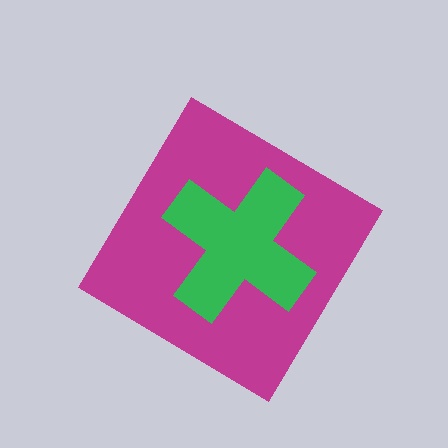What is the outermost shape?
The magenta diamond.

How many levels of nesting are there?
2.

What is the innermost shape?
The green cross.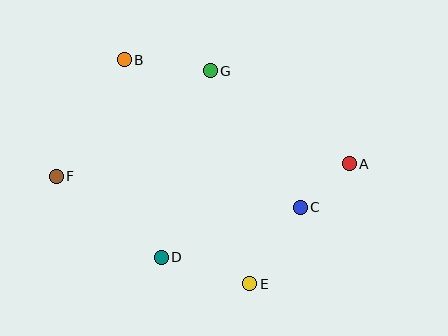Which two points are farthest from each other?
Points A and F are farthest from each other.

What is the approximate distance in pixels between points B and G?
The distance between B and G is approximately 87 pixels.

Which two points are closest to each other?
Points A and C are closest to each other.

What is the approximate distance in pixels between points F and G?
The distance between F and G is approximately 187 pixels.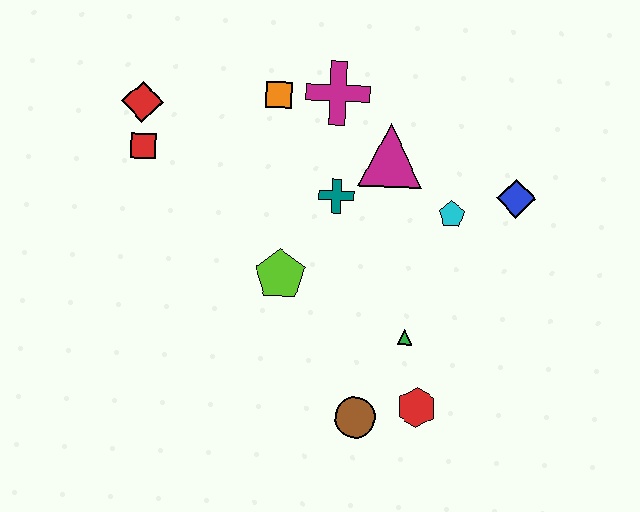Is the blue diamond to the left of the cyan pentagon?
No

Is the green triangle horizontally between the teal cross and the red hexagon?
Yes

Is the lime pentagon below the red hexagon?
No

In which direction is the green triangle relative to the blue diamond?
The green triangle is below the blue diamond.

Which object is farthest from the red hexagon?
The red diamond is farthest from the red hexagon.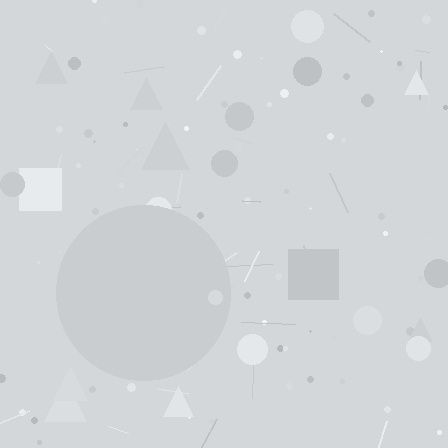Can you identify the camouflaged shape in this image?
The camouflaged shape is a circle.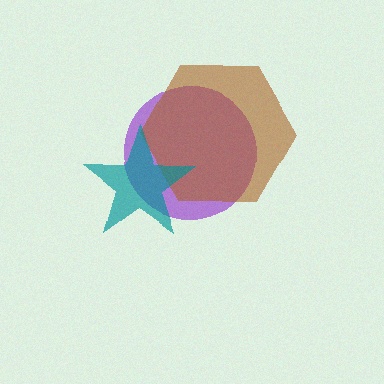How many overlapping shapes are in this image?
There are 3 overlapping shapes in the image.